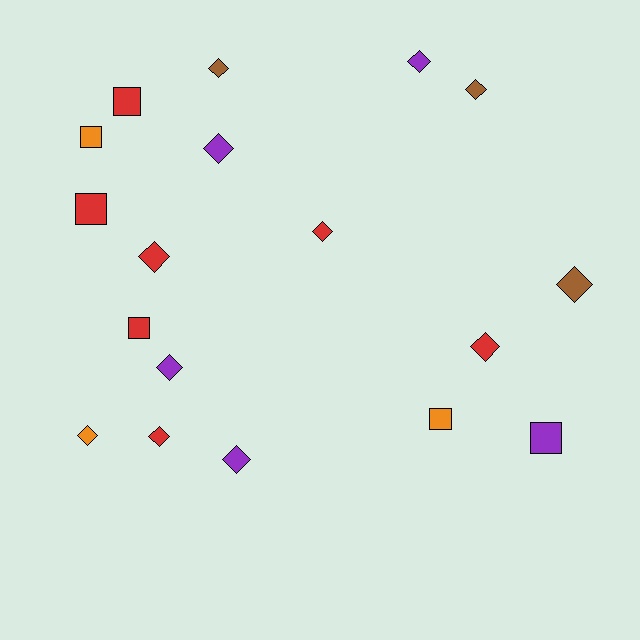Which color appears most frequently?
Red, with 7 objects.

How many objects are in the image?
There are 18 objects.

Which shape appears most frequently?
Diamond, with 12 objects.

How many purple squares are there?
There is 1 purple square.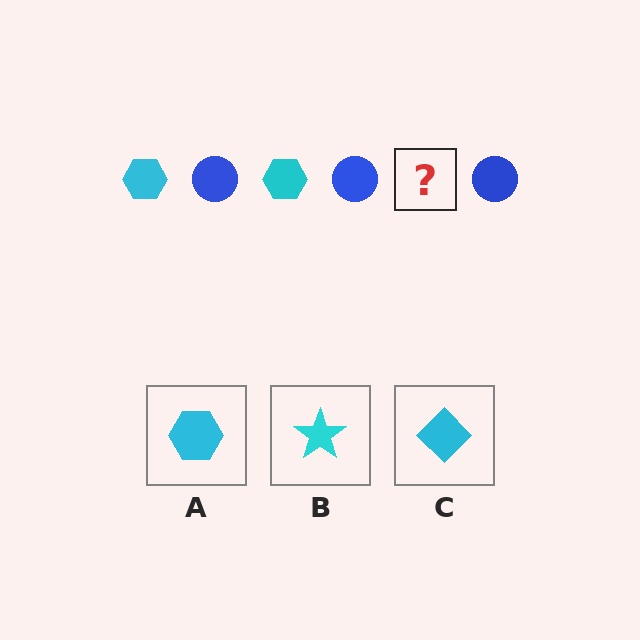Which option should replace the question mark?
Option A.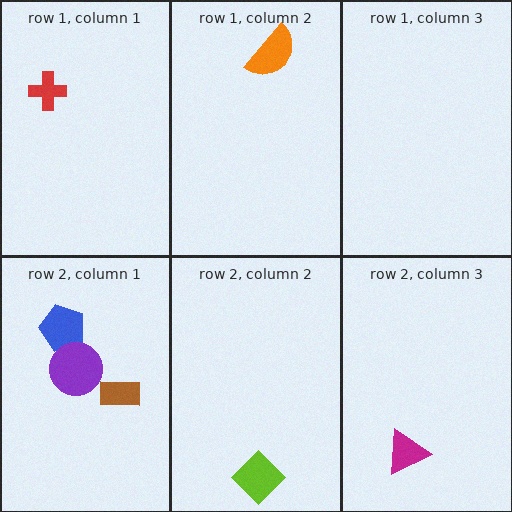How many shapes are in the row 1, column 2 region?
1.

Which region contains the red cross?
The row 1, column 1 region.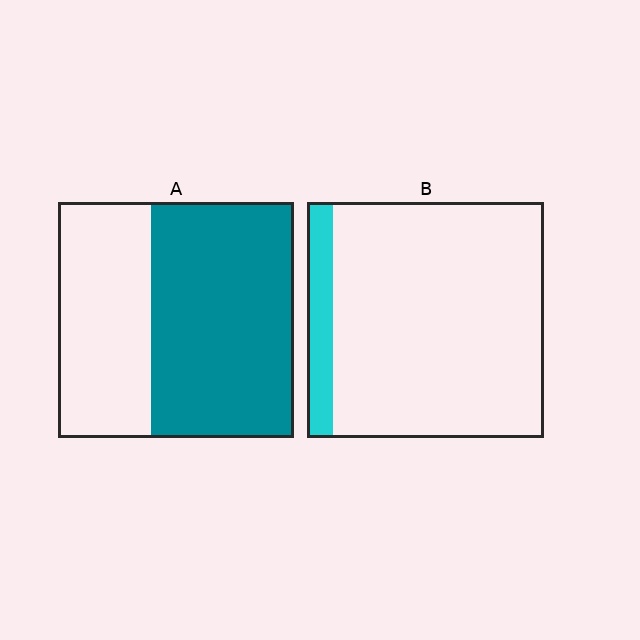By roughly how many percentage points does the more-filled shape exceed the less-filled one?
By roughly 50 percentage points (A over B).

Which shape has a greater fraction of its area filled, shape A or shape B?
Shape A.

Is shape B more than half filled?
No.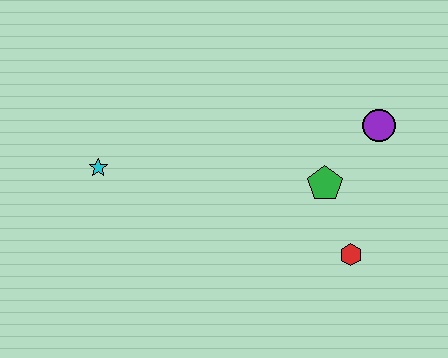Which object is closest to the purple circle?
The green pentagon is closest to the purple circle.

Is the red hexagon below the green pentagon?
Yes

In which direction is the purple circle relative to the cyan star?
The purple circle is to the right of the cyan star.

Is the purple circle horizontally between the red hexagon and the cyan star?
No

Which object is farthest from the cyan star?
The purple circle is farthest from the cyan star.